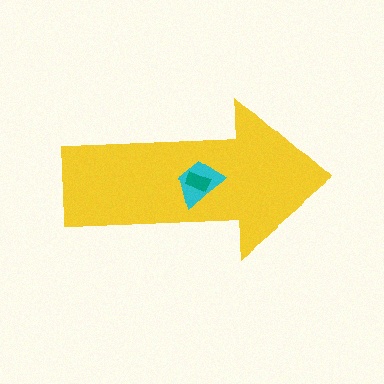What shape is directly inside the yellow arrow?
The cyan trapezoid.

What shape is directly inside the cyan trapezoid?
The teal rectangle.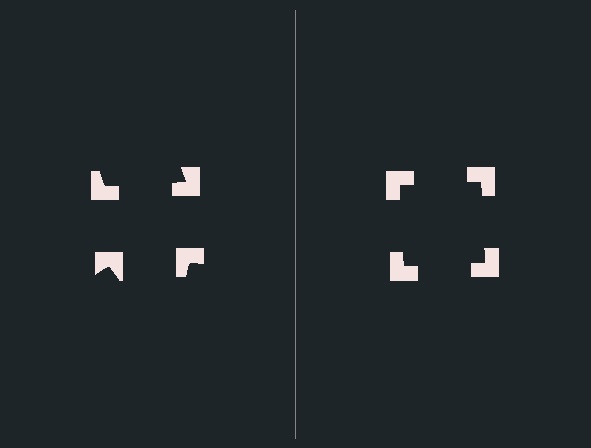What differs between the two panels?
The notched squares are positioned identically on both sides; only the wedge orientations differ. On the right they align to a square; on the left they are misaligned.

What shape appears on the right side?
An illusory square.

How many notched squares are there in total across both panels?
8 — 4 on each side.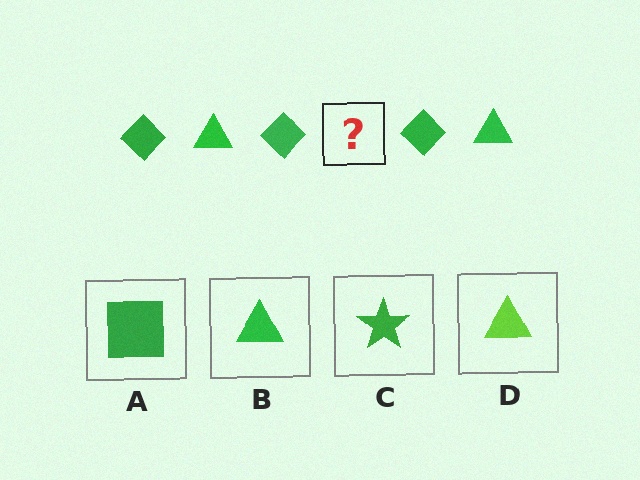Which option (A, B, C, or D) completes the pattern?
B.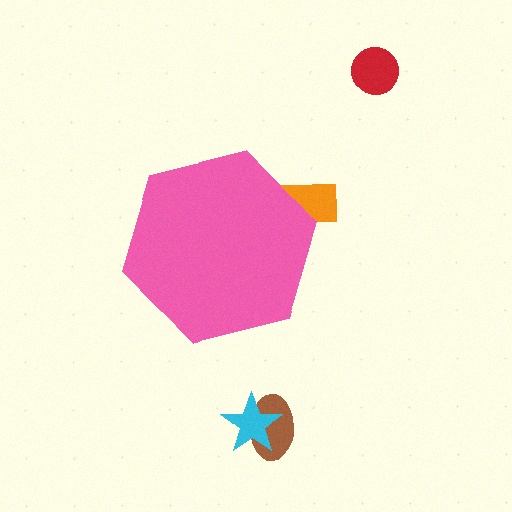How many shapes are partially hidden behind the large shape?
1 shape is partially hidden.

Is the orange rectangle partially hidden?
Yes, the orange rectangle is partially hidden behind the pink hexagon.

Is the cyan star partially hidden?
No, the cyan star is fully visible.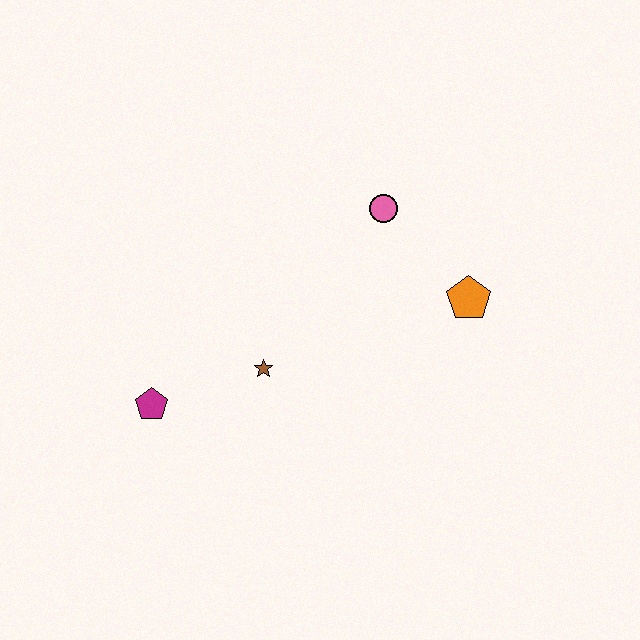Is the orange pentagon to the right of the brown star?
Yes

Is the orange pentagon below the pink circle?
Yes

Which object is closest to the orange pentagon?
The pink circle is closest to the orange pentagon.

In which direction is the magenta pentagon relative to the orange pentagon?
The magenta pentagon is to the left of the orange pentagon.